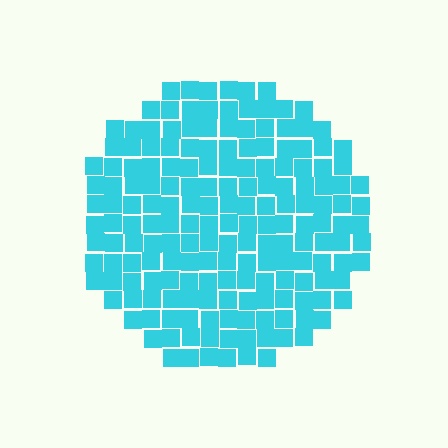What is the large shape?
The large shape is a circle.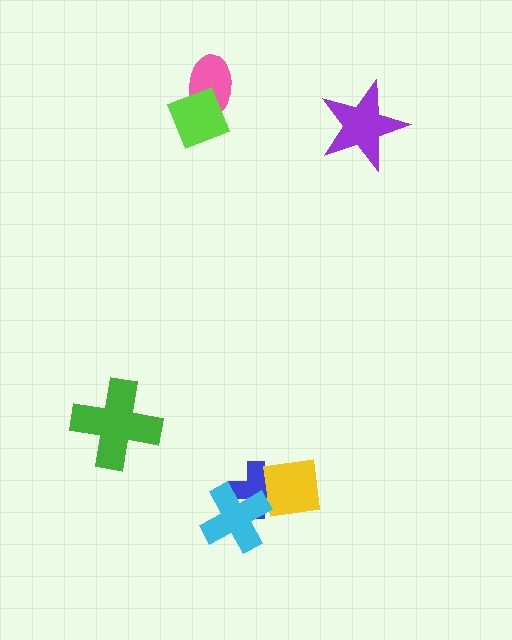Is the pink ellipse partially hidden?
Yes, it is partially covered by another shape.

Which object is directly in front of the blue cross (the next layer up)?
The yellow square is directly in front of the blue cross.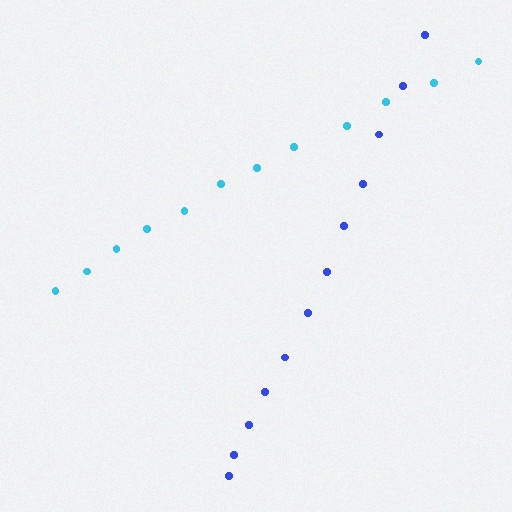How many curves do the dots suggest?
There are 2 distinct paths.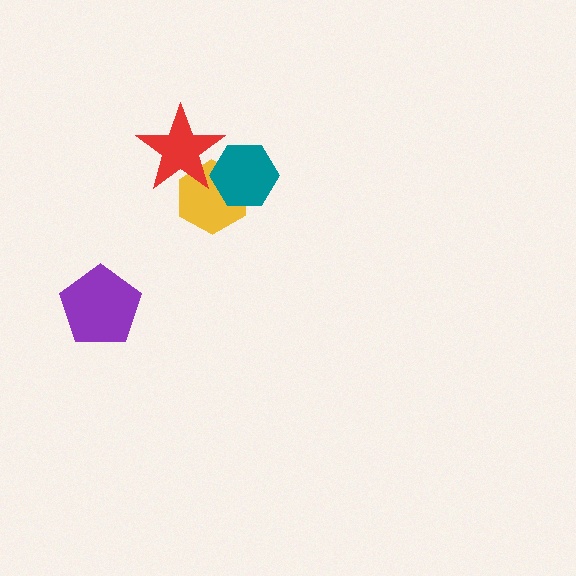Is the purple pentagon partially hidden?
No, no other shape covers it.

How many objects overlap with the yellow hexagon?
2 objects overlap with the yellow hexagon.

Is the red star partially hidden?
Yes, it is partially covered by another shape.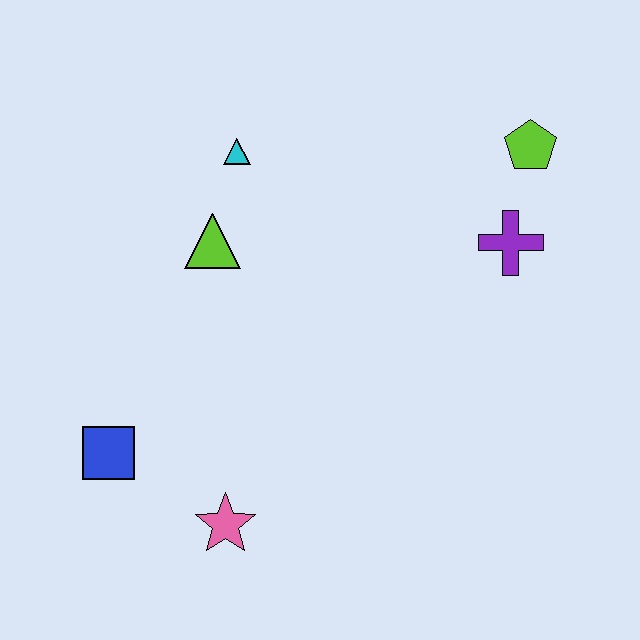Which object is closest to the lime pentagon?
The purple cross is closest to the lime pentagon.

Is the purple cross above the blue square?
Yes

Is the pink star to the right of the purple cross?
No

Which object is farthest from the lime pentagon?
The blue square is farthest from the lime pentagon.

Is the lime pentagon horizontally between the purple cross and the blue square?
No